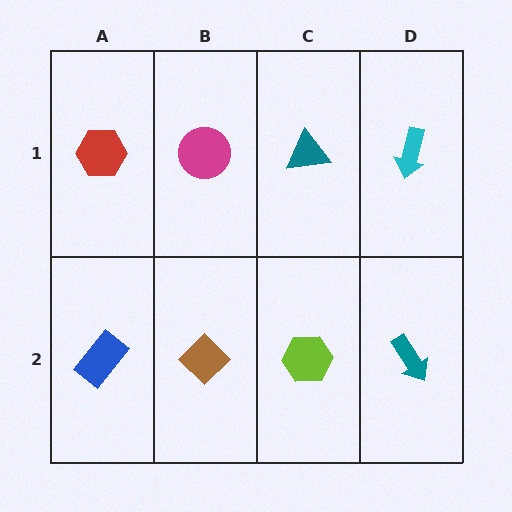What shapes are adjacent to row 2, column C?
A teal triangle (row 1, column C), a brown diamond (row 2, column B), a teal arrow (row 2, column D).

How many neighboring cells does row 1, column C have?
3.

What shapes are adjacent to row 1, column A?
A blue rectangle (row 2, column A), a magenta circle (row 1, column B).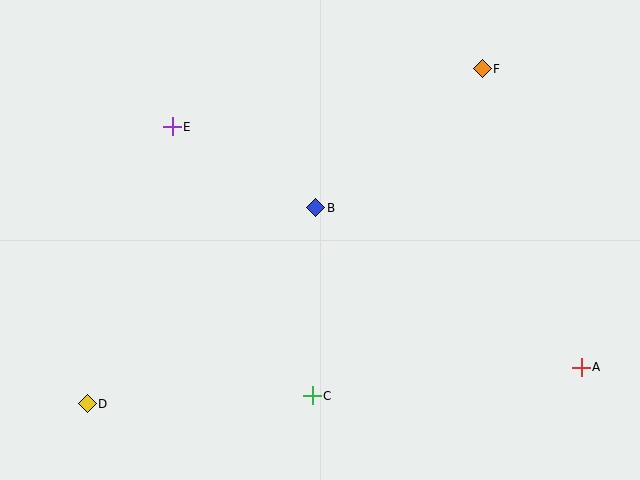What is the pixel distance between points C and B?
The distance between C and B is 188 pixels.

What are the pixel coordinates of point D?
Point D is at (87, 404).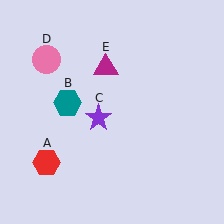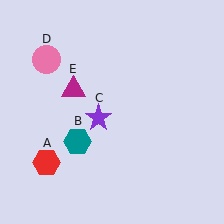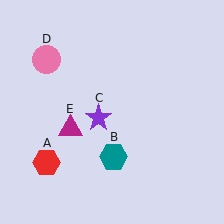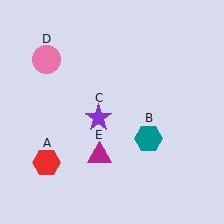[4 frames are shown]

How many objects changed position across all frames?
2 objects changed position: teal hexagon (object B), magenta triangle (object E).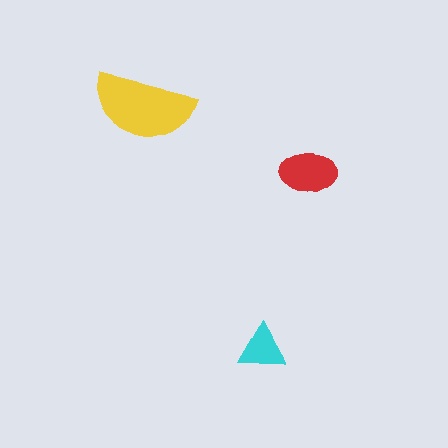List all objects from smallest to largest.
The cyan triangle, the red ellipse, the yellow semicircle.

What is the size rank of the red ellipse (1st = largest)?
2nd.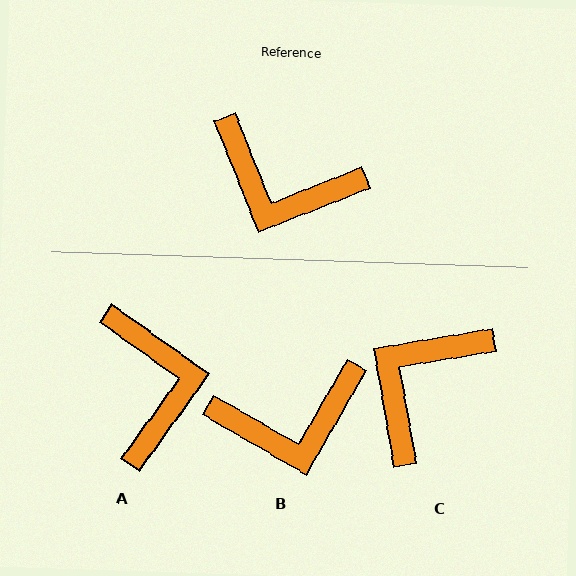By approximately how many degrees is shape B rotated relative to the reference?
Approximately 39 degrees counter-clockwise.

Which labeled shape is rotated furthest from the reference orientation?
A, about 123 degrees away.